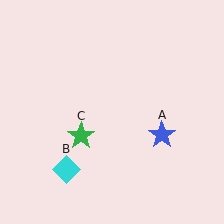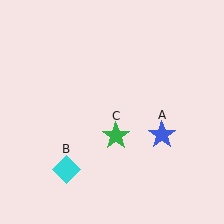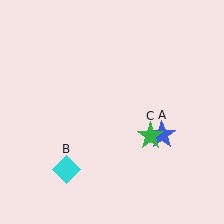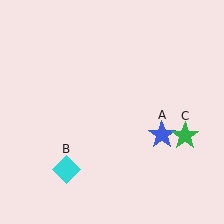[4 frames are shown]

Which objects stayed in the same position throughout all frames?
Blue star (object A) and cyan diamond (object B) remained stationary.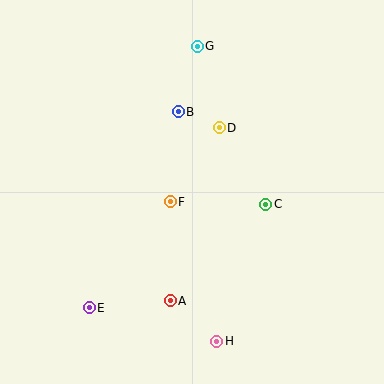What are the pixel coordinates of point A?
Point A is at (170, 301).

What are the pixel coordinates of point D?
Point D is at (219, 128).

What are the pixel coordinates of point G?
Point G is at (197, 46).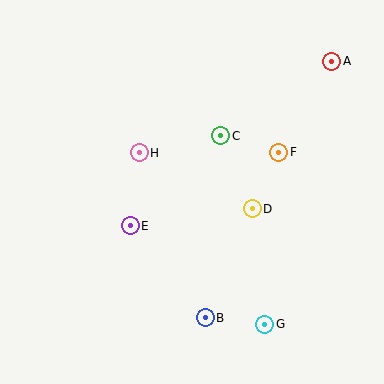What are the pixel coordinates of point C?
Point C is at (221, 136).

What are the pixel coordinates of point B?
Point B is at (205, 318).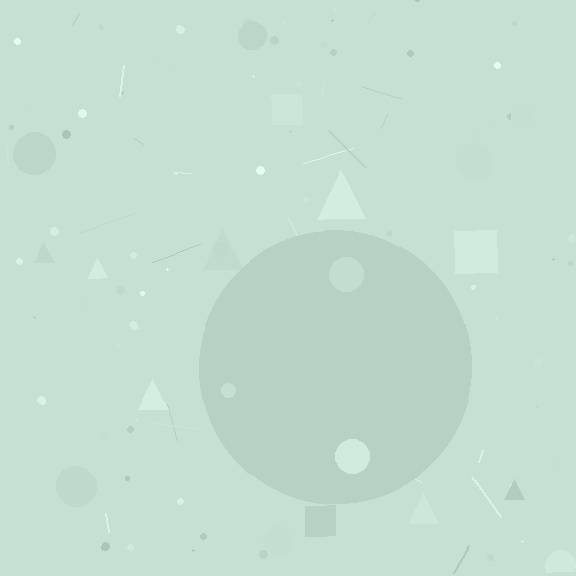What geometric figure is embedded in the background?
A circle is embedded in the background.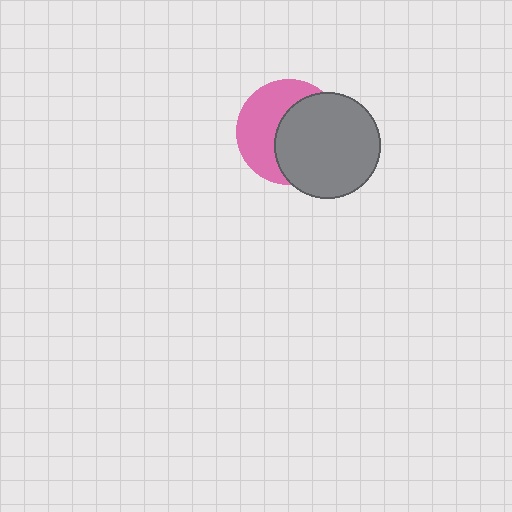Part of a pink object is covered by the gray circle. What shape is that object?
It is a circle.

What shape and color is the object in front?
The object in front is a gray circle.